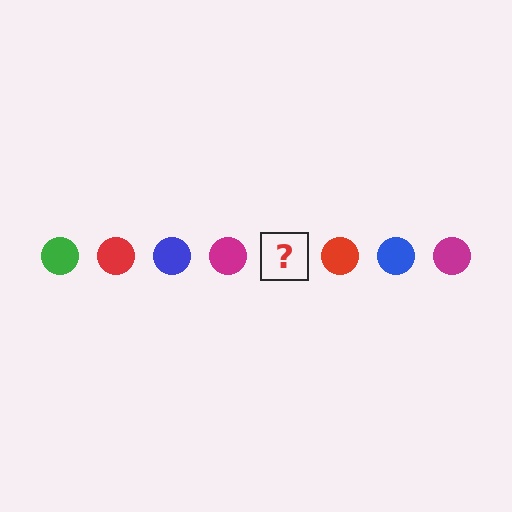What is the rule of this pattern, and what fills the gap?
The rule is that the pattern cycles through green, red, blue, magenta circles. The gap should be filled with a green circle.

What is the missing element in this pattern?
The missing element is a green circle.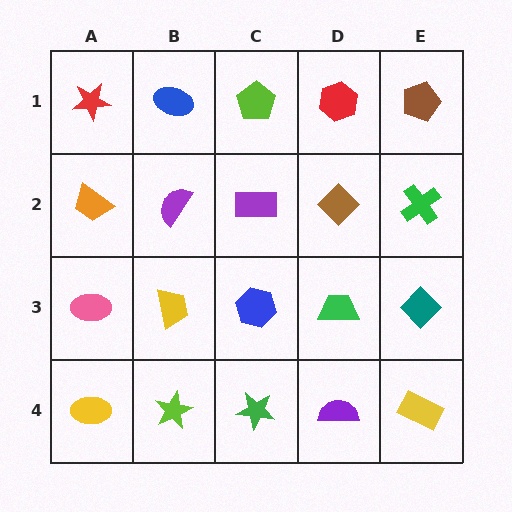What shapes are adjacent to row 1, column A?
An orange trapezoid (row 2, column A), a blue ellipse (row 1, column B).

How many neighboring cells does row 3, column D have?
4.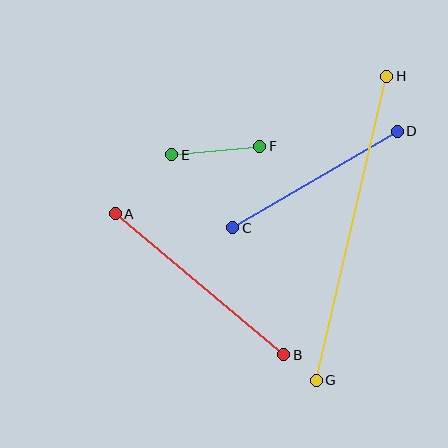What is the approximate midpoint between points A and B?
The midpoint is at approximately (200, 284) pixels.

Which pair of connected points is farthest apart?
Points G and H are farthest apart.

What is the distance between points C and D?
The distance is approximately 190 pixels.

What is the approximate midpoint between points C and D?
The midpoint is at approximately (315, 179) pixels.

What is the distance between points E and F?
The distance is approximately 88 pixels.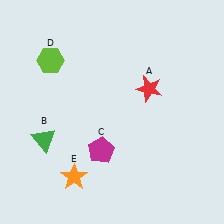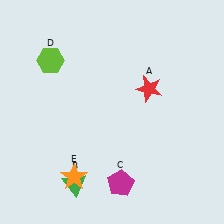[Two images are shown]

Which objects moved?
The objects that moved are: the green triangle (B), the magenta pentagon (C).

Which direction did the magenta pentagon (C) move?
The magenta pentagon (C) moved down.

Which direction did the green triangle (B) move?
The green triangle (B) moved down.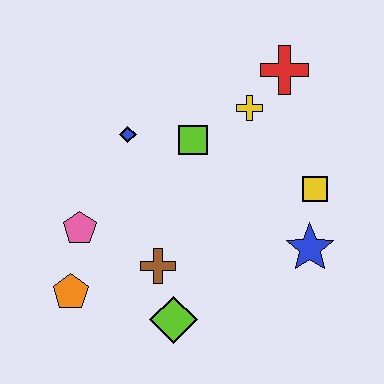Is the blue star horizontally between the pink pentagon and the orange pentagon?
No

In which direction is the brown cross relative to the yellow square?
The brown cross is to the left of the yellow square.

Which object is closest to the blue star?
The yellow square is closest to the blue star.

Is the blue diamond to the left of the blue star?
Yes